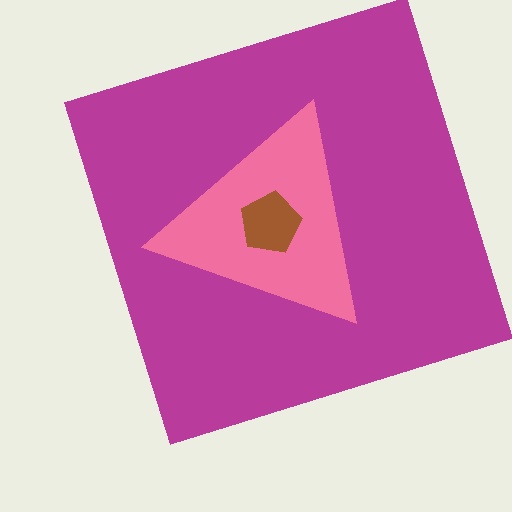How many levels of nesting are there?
3.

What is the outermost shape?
The magenta square.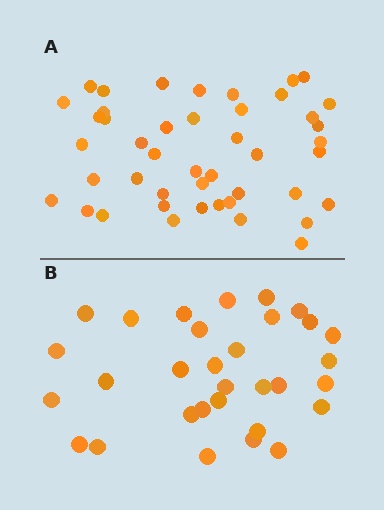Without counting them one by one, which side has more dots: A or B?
Region A (the top region) has more dots.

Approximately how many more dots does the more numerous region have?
Region A has approximately 15 more dots than region B.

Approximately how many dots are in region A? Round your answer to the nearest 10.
About 40 dots. (The exact count is 45, which rounds to 40.)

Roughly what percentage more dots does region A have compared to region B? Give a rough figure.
About 45% more.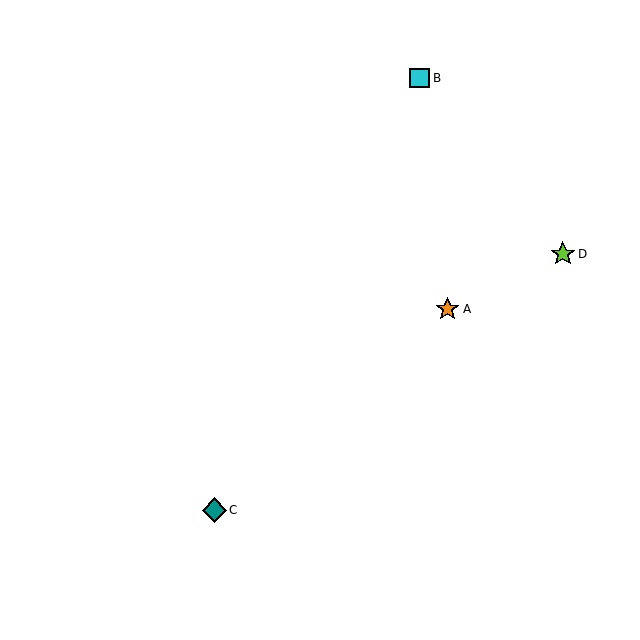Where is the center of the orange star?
The center of the orange star is at (448, 309).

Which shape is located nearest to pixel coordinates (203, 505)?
The teal diamond (labeled C) at (214, 510) is nearest to that location.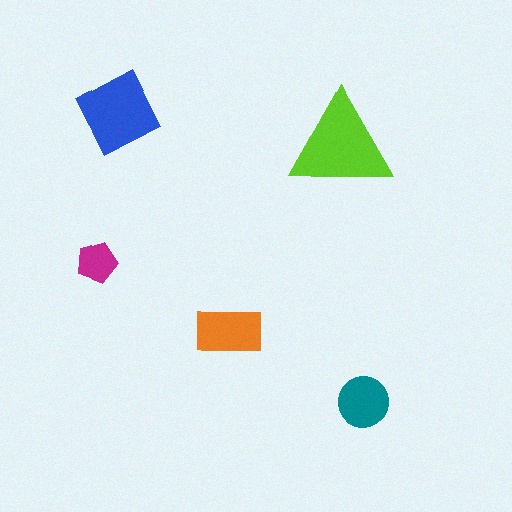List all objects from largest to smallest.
The lime triangle, the blue diamond, the orange rectangle, the teal circle, the magenta pentagon.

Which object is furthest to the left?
The magenta pentagon is leftmost.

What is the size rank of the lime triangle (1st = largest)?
1st.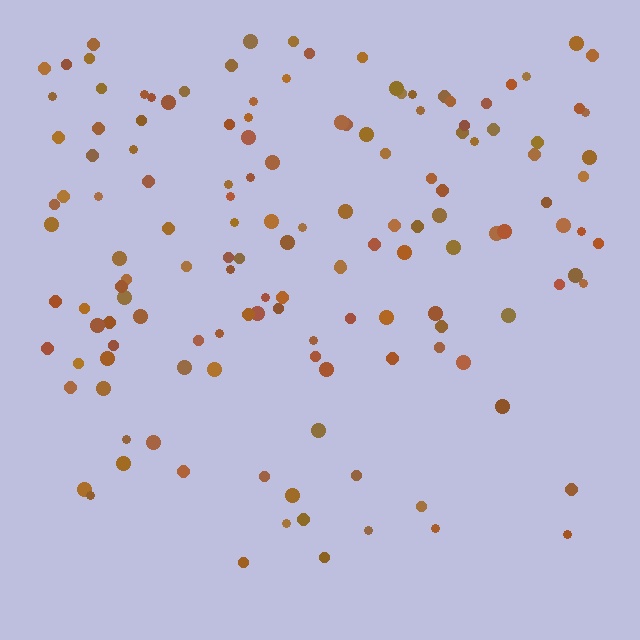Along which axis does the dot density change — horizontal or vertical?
Vertical.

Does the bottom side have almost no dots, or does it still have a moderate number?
Still a moderate number, just noticeably fewer than the top.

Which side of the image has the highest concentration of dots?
The top.